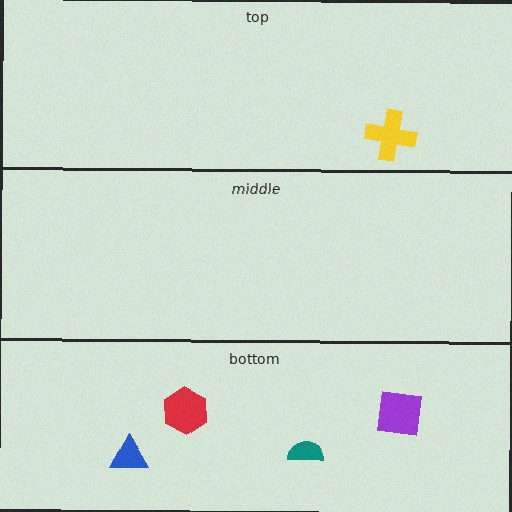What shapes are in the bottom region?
The red hexagon, the teal semicircle, the blue triangle, the purple square.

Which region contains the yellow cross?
The top region.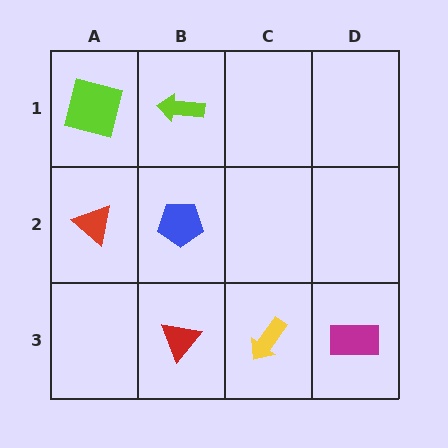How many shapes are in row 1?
2 shapes.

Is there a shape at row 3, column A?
No, that cell is empty.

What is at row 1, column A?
A lime square.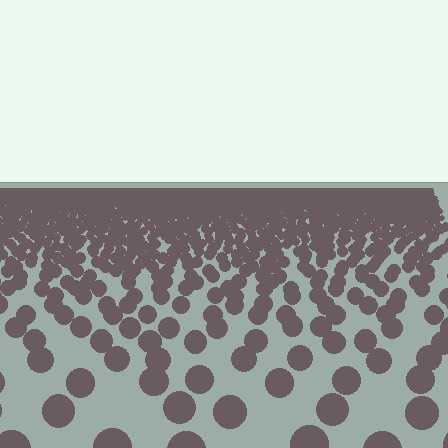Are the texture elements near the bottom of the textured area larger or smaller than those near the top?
Larger. Near the bottom, elements are closer to the viewer and appear at a bigger on-screen size.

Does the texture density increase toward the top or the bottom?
Density increases toward the top.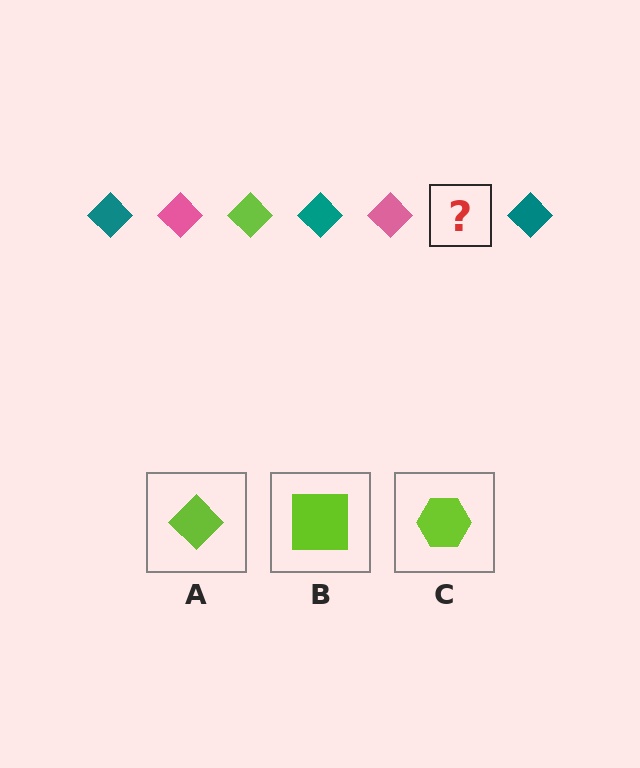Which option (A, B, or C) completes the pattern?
A.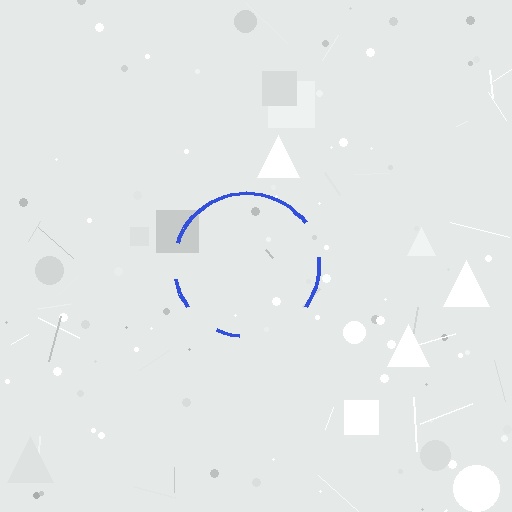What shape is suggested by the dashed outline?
The dashed outline suggests a circle.